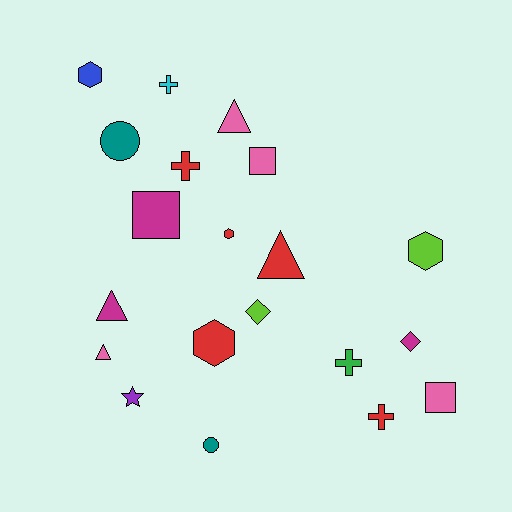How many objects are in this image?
There are 20 objects.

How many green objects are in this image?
There is 1 green object.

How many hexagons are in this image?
There are 4 hexagons.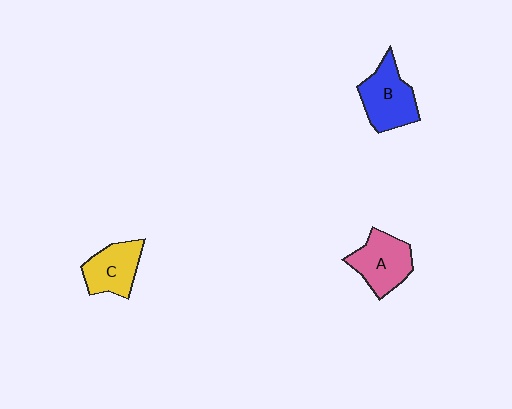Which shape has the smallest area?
Shape C (yellow).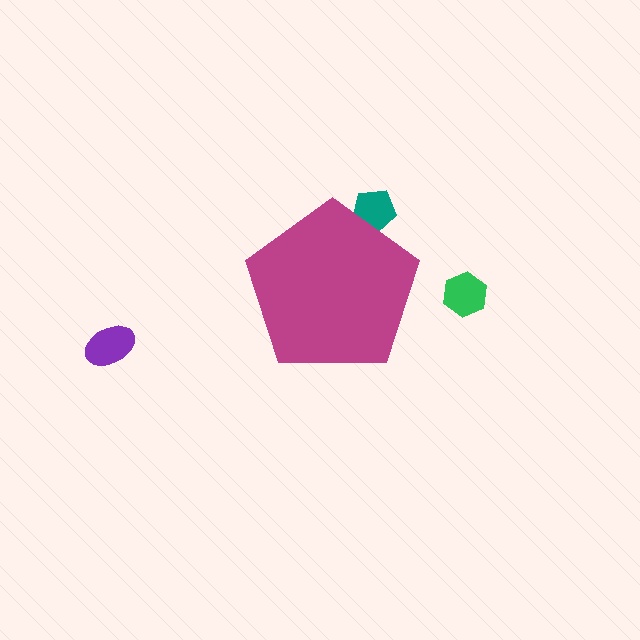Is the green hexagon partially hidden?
No, the green hexagon is fully visible.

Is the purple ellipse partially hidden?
No, the purple ellipse is fully visible.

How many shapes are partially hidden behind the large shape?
1 shape is partially hidden.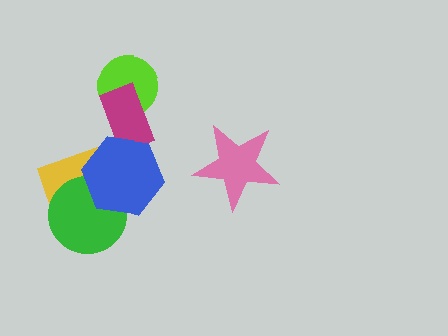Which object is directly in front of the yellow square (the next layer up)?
The green circle is directly in front of the yellow square.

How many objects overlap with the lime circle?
1 object overlaps with the lime circle.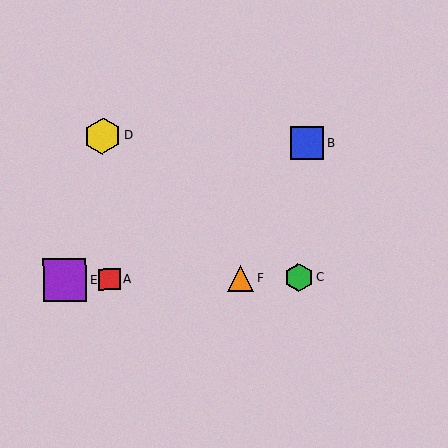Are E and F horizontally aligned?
Yes, both are at y≈280.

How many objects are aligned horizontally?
4 objects (A, C, E, F) are aligned horizontally.